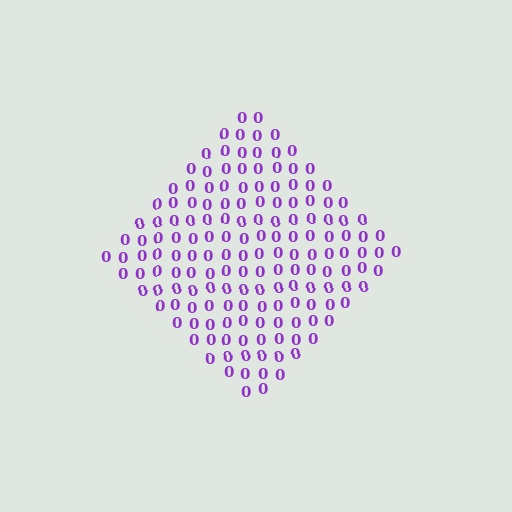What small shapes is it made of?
It is made of small digit 0's.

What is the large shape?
The large shape is a diamond.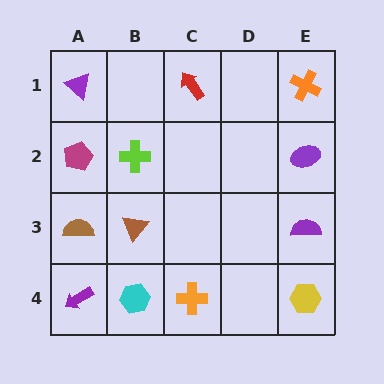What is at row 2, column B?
A lime cross.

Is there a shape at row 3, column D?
No, that cell is empty.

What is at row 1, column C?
A red arrow.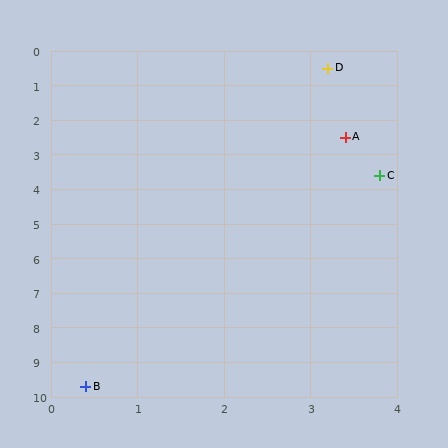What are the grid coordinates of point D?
Point D is at approximately (3.2, 0.5).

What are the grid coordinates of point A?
Point A is at approximately (3.4, 2.5).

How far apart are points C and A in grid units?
Points C and A are about 1.2 grid units apart.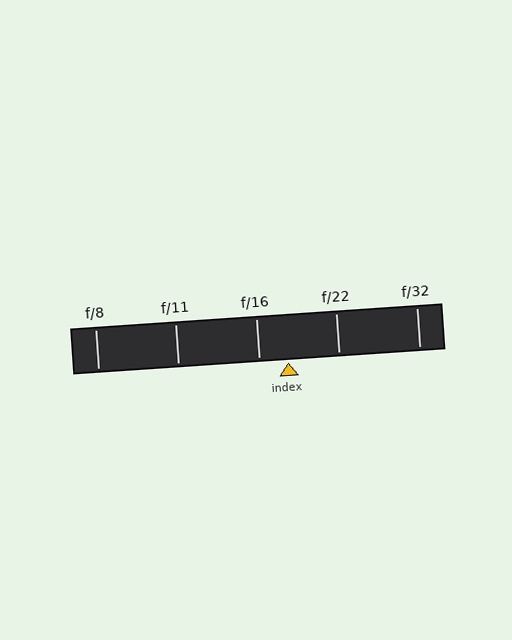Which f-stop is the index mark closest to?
The index mark is closest to f/16.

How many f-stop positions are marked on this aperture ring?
There are 5 f-stop positions marked.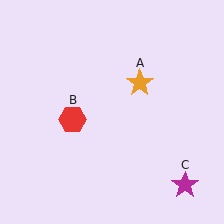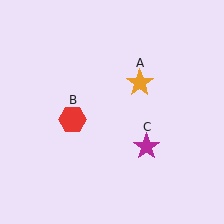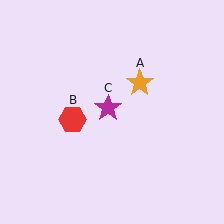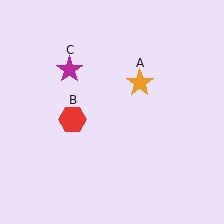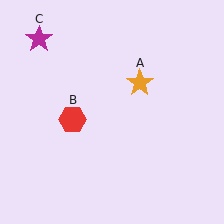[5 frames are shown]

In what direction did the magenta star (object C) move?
The magenta star (object C) moved up and to the left.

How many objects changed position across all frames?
1 object changed position: magenta star (object C).